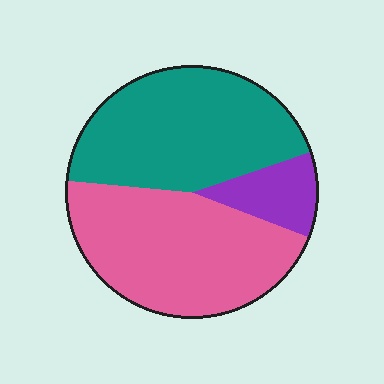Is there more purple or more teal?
Teal.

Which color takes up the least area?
Purple, at roughly 10%.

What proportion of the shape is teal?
Teal covers 44% of the shape.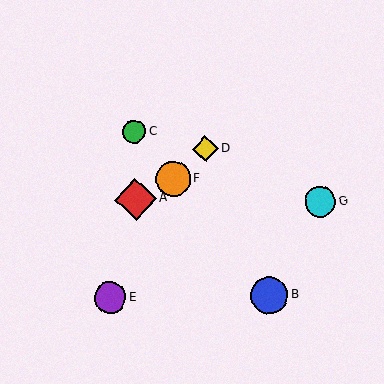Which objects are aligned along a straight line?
Objects B, C, F are aligned along a straight line.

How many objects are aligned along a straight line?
3 objects (B, C, F) are aligned along a straight line.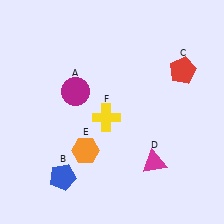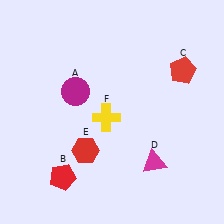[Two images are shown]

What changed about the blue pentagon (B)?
In Image 1, B is blue. In Image 2, it changed to red.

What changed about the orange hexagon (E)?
In Image 1, E is orange. In Image 2, it changed to red.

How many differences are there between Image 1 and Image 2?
There are 2 differences between the two images.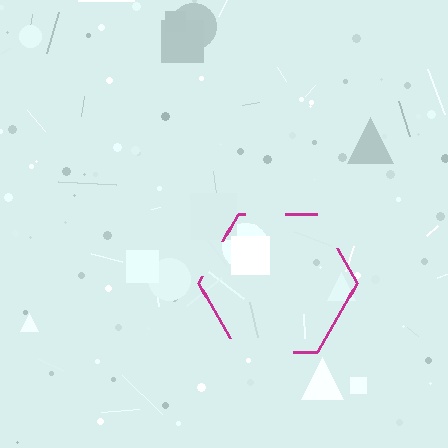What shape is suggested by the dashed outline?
The dashed outline suggests a hexagon.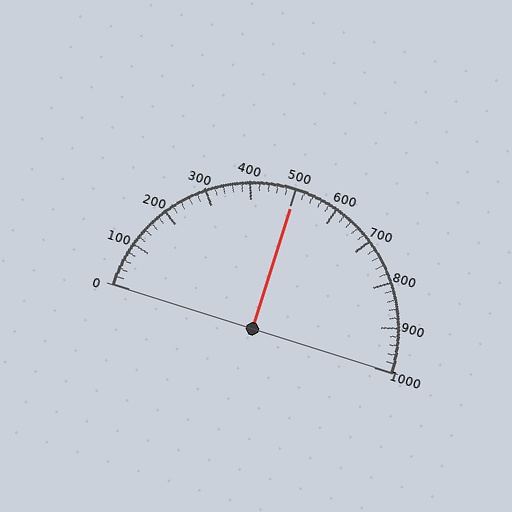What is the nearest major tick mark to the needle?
The nearest major tick mark is 500.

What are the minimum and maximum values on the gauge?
The gauge ranges from 0 to 1000.